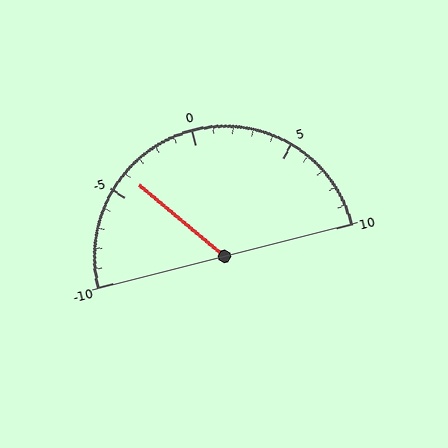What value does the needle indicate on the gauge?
The needle indicates approximately -4.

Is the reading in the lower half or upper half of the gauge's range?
The reading is in the lower half of the range (-10 to 10).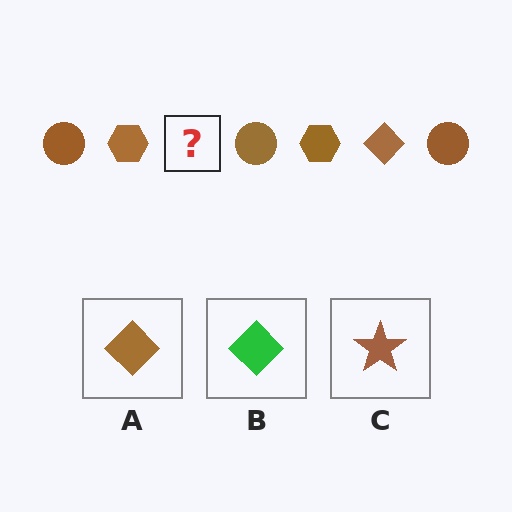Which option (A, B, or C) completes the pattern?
A.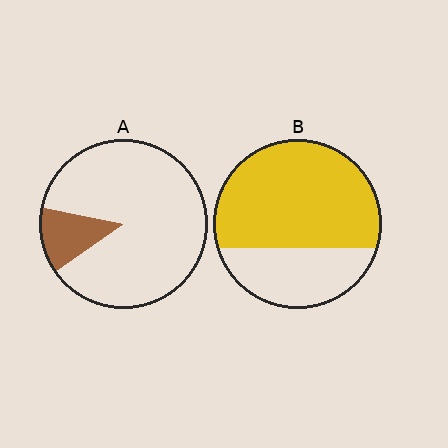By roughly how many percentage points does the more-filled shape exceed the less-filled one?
By roughly 55 percentage points (B over A).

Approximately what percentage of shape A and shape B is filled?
A is approximately 15% and B is approximately 70%.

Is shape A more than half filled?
No.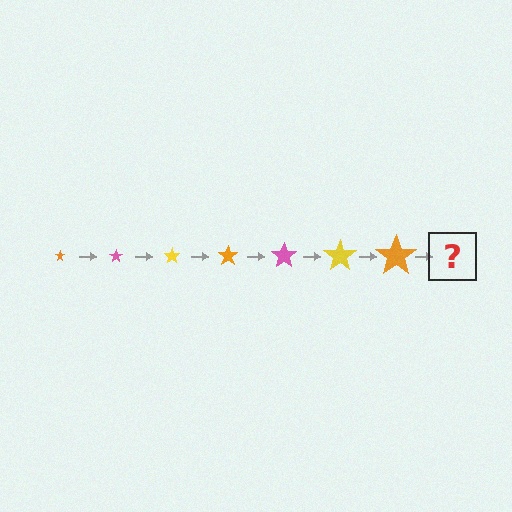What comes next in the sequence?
The next element should be a pink star, larger than the previous one.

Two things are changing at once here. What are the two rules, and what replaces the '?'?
The two rules are that the star grows larger each step and the color cycles through orange, pink, and yellow. The '?' should be a pink star, larger than the previous one.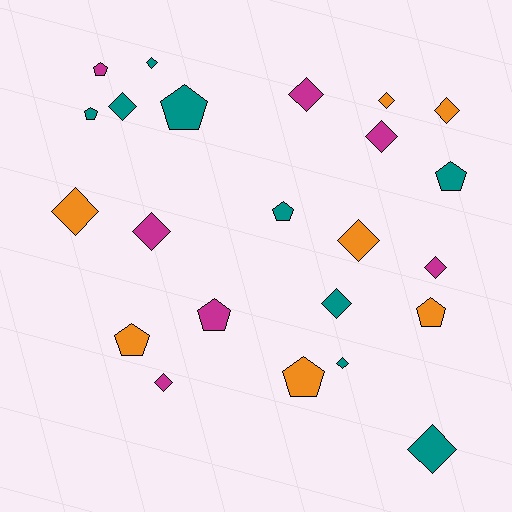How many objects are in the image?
There are 23 objects.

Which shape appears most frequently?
Diamond, with 14 objects.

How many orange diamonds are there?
There are 4 orange diamonds.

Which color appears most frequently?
Teal, with 9 objects.